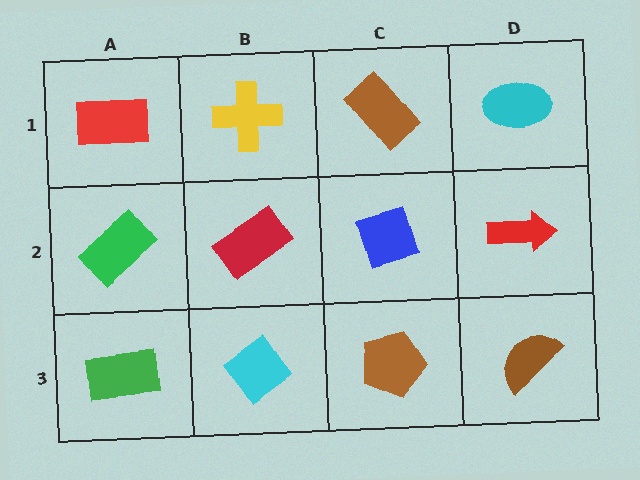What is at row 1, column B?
A yellow cross.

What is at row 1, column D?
A cyan ellipse.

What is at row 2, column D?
A red arrow.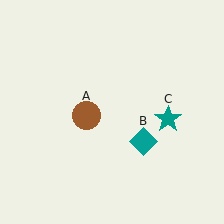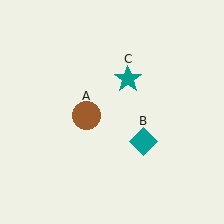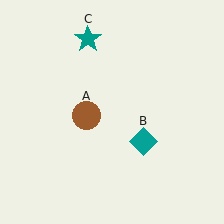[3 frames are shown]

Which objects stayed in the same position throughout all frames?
Brown circle (object A) and teal diamond (object B) remained stationary.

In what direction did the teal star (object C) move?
The teal star (object C) moved up and to the left.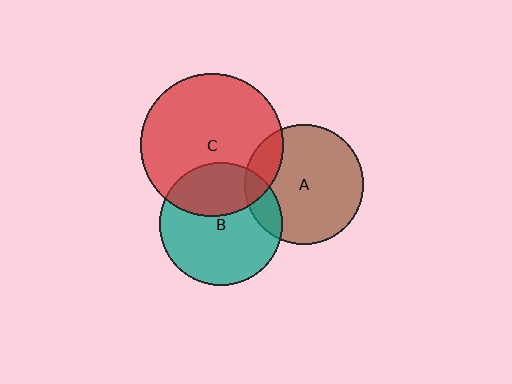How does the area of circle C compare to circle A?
Approximately 1.4 times.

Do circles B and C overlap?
Yes.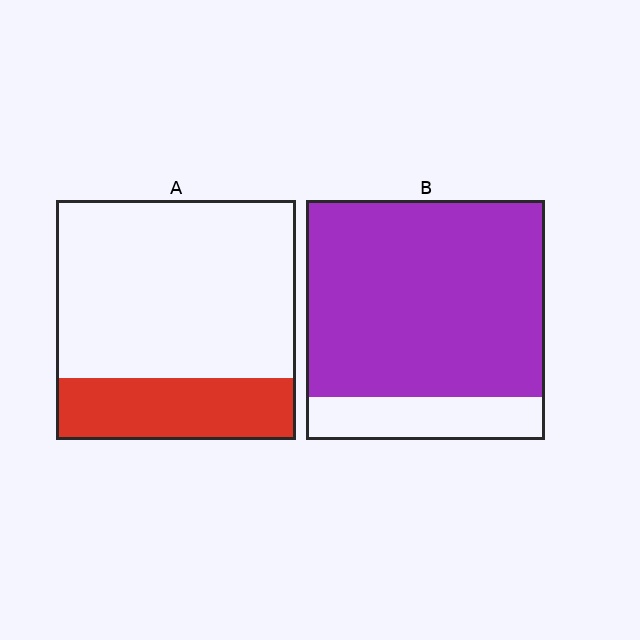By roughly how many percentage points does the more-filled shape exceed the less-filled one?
By roughly 55 percentage points (B over A).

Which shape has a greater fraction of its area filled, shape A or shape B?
Shape B.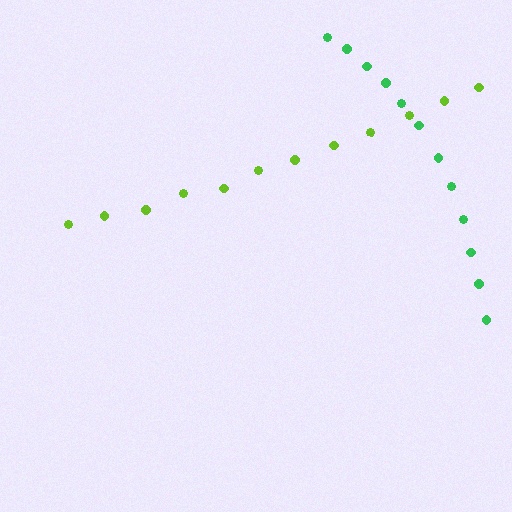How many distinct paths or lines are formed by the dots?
There are 2 distinct paths.